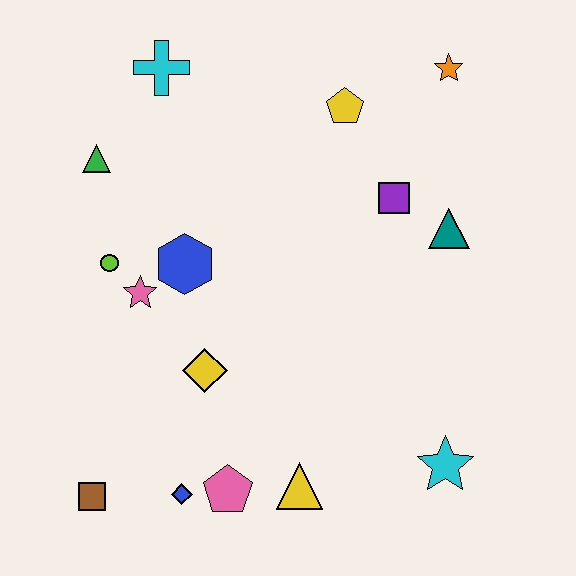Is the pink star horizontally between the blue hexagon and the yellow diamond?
No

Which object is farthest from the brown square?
The orange star is farthest from the brown square.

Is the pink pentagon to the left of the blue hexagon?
No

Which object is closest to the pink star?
The lime circle is closest to the pink star.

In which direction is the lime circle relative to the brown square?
The lime circle is above the brown square.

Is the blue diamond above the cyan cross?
No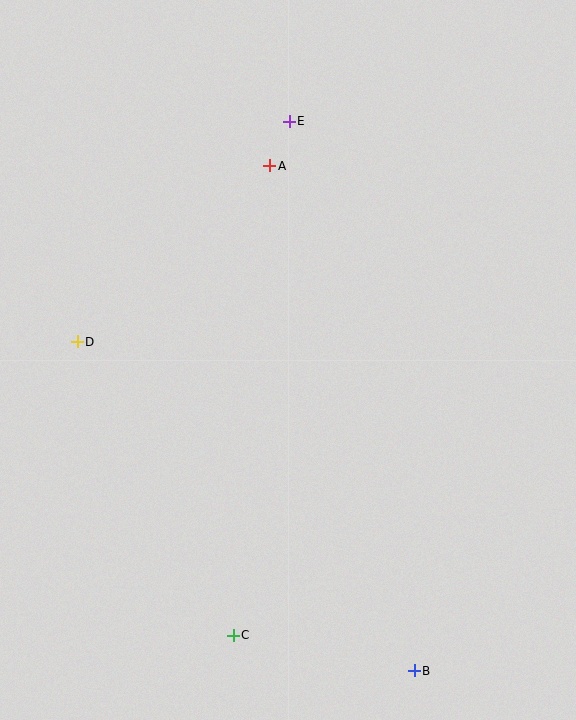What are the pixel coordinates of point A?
Point A is at (270, 166).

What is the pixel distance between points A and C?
The distance between A and C is 471 pixels.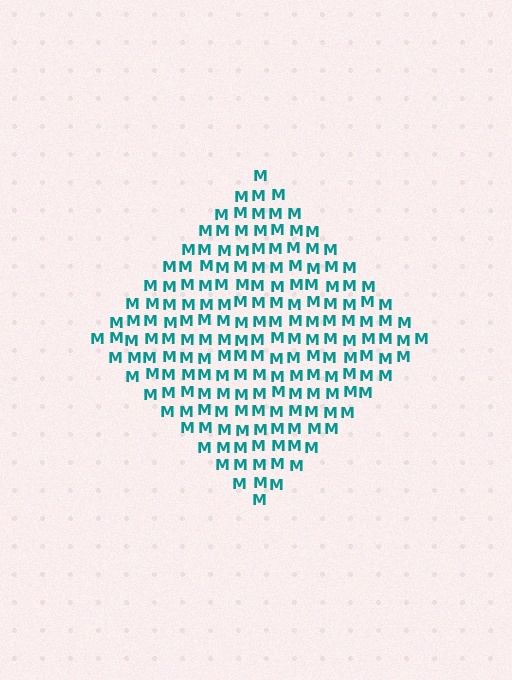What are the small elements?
The small elements are letter M's.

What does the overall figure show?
The overall figure shows a diamond.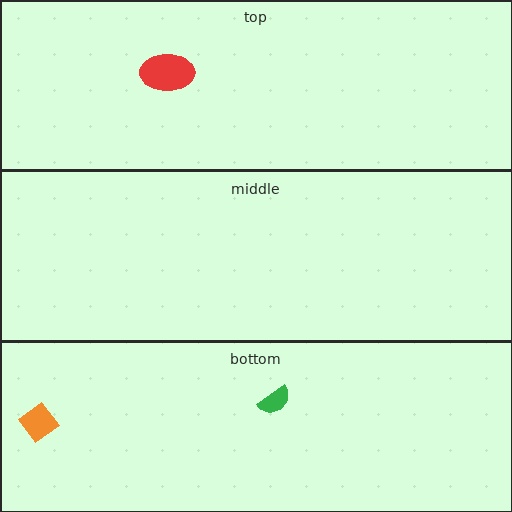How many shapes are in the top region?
1.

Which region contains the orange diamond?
The bottom region.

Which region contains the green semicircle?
The bottom region.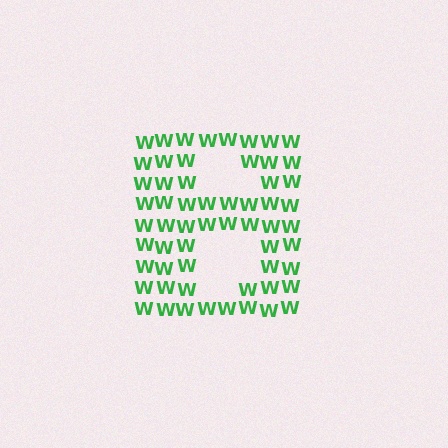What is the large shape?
The large shape is the letter B.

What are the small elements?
The small elements are letter W's.